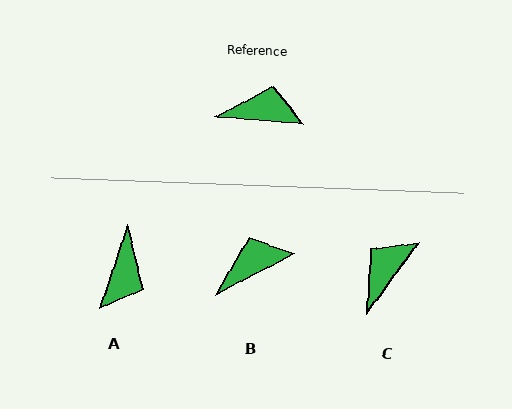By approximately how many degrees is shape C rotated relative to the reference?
Approximately 59 degrees counter-clockwise.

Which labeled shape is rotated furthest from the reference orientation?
A, about 104 degrees away.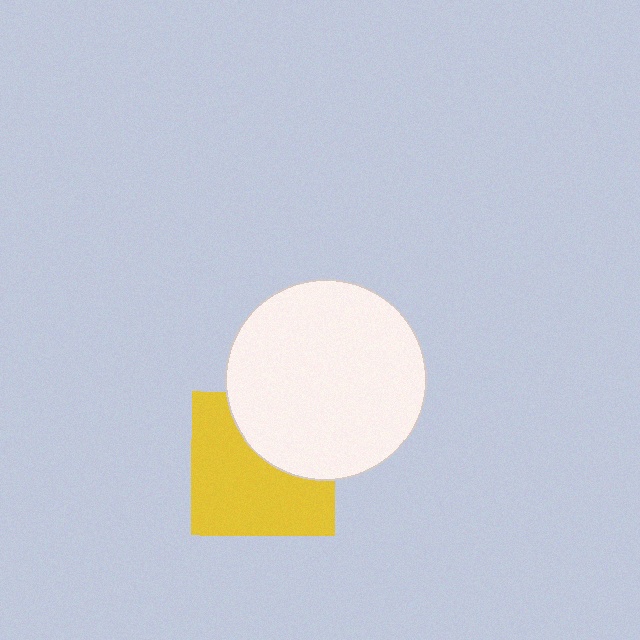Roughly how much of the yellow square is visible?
About half of it is visible (roughly 63%).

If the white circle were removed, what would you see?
You would see the complete yellow square.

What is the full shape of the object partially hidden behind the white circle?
The partially hidden object is a yellow square.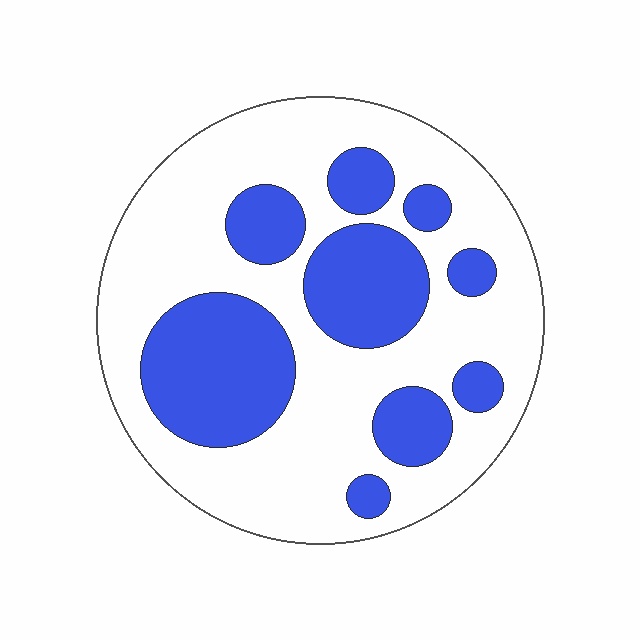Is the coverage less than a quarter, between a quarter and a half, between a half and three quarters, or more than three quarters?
Between a quarter and a half.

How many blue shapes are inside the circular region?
9.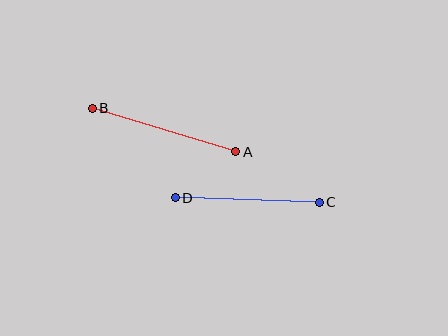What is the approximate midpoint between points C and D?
The midpoint is at approximately (247, 200) pixels.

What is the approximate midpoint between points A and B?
The midpoint is at approximately (164, 130) pixels.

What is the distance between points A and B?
The distance is approximately 150 pixels.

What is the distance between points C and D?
The distance is approximately 144 pixels.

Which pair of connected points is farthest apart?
Points A and B are farthest apart.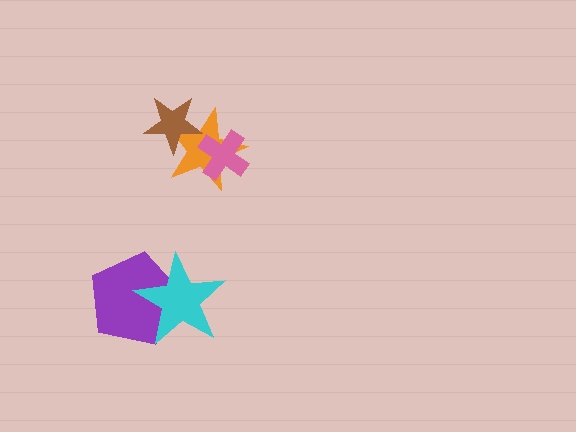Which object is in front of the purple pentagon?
The cyan star is in front of the purple pentagon.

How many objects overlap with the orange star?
2 objects overlap with the orange star.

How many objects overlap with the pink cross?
1 object overlaps with the pink cross.